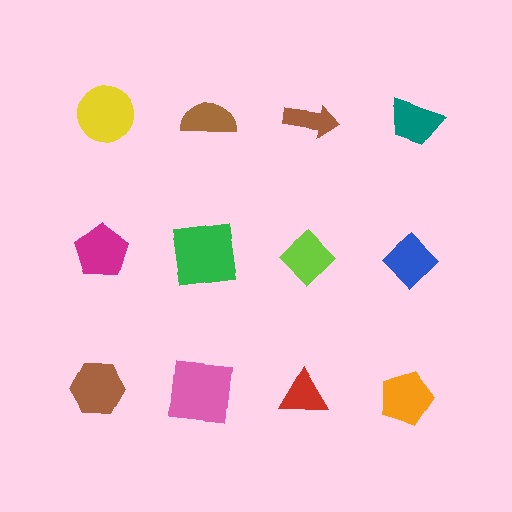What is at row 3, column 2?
A pink square.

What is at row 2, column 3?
A lime diamond.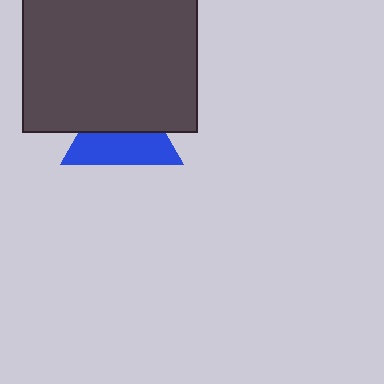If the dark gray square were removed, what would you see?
You would see the complete blue triangle.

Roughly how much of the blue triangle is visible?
About half of it is visible (roughly 50%).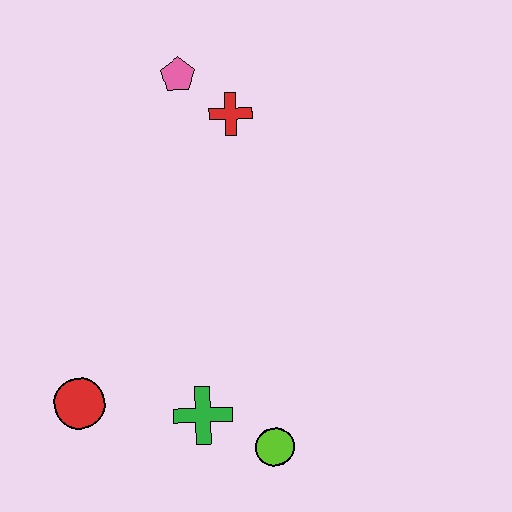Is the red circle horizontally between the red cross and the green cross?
No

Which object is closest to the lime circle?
The green cross is closest to the lime circle.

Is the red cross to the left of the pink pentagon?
No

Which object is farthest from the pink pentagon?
The lime circle is farthest from the pink pentagon.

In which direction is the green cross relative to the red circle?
The green cross is to the right of the red circle.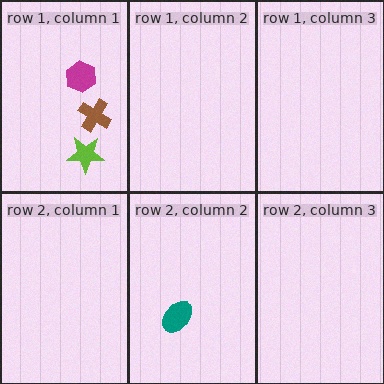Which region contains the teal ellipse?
The row 2, column 2 region.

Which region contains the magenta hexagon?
The row 1, column 1 region.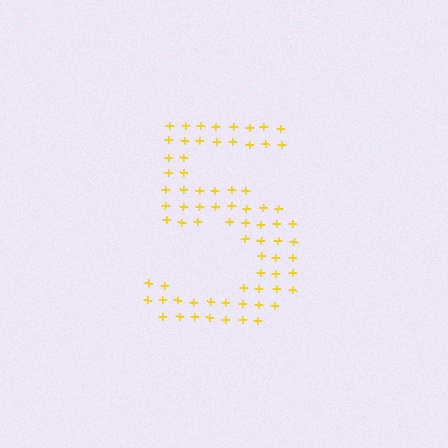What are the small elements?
The small elements are plus signs.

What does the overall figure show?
The overall figure shows the digit 5.